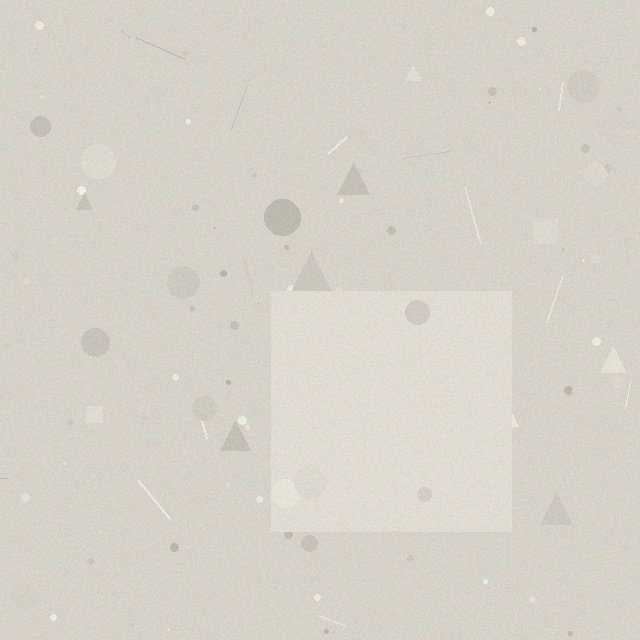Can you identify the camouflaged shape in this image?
The camouflaged shape is a square.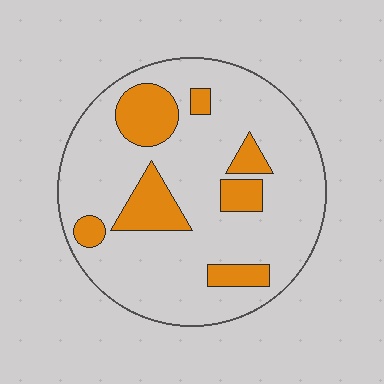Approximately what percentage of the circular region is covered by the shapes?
Approximately 20%.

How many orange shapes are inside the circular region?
7.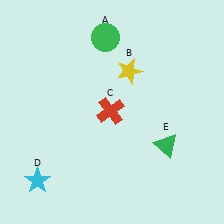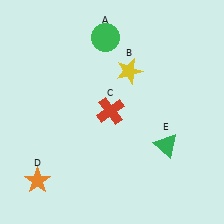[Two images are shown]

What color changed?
The star (D) changed from cyan in Image 1 to orange in Image 2.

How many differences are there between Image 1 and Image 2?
There is 1 difference between the two images.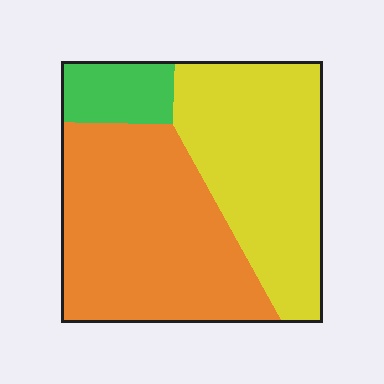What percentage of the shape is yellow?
Yellow covers around 40% of the shape.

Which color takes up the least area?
Green, at roughly 10%.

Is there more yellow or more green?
Yellow.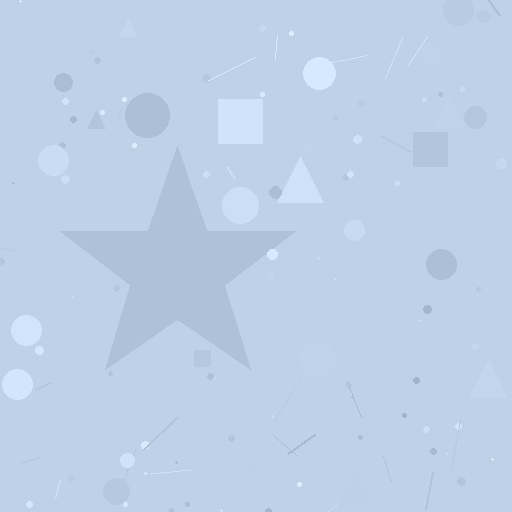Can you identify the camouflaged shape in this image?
The camouflaged shape is a star.